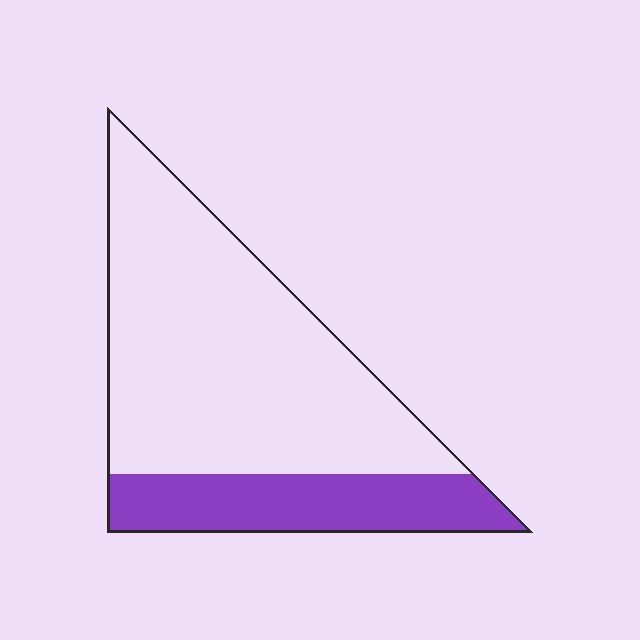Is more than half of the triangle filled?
No.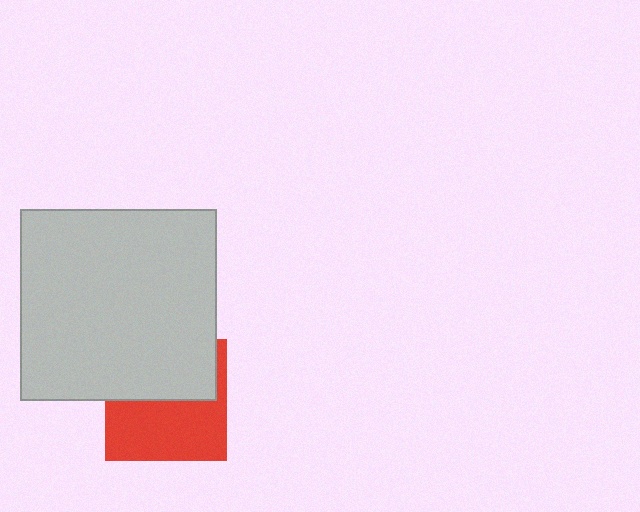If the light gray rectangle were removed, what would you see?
You would see the complete red square.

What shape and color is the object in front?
The object in front is a light gray rectangle.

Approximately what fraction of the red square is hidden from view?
Roughly 47% of the red square is hidden behind the light gray rectangle.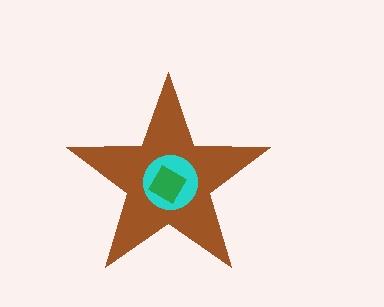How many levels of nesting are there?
3.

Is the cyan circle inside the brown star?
Yes.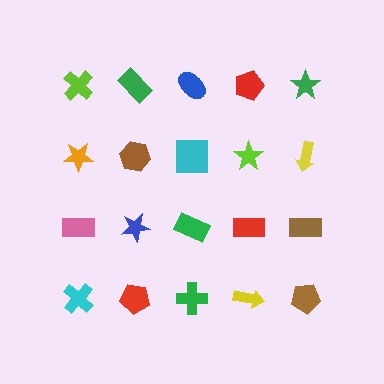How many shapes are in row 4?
5 shapes.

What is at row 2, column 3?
A cyan square.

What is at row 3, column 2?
A blue star.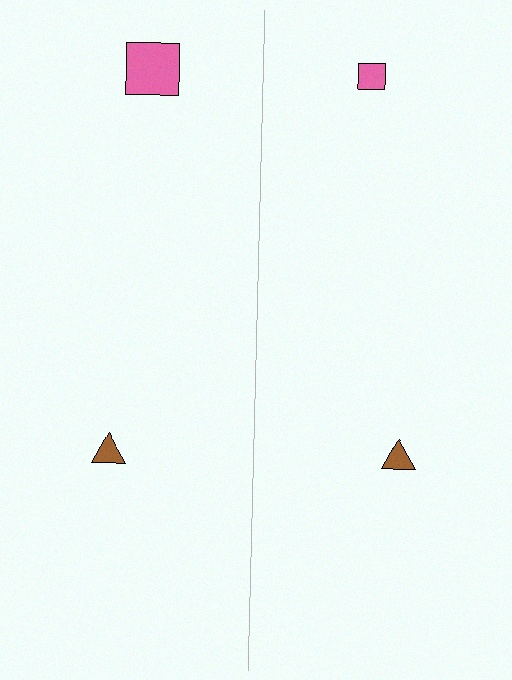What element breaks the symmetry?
The pink square on the right side has a different size than its mirror counterpart.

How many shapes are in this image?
There are 4 shapes in this image.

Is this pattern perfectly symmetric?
No, the pattern is not perfectly symmetric. The pink square on the right side has a different size than its mirror counterpart.